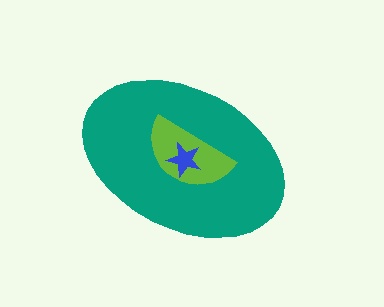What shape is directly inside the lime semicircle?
The blue star.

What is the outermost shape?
The teal ellipse.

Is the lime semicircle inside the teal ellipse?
Yes.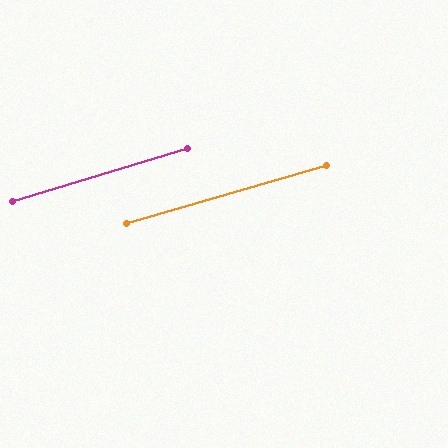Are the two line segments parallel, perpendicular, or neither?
Parallel — their directions differ by only 0.8°.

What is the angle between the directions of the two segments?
Approximately 1 degree.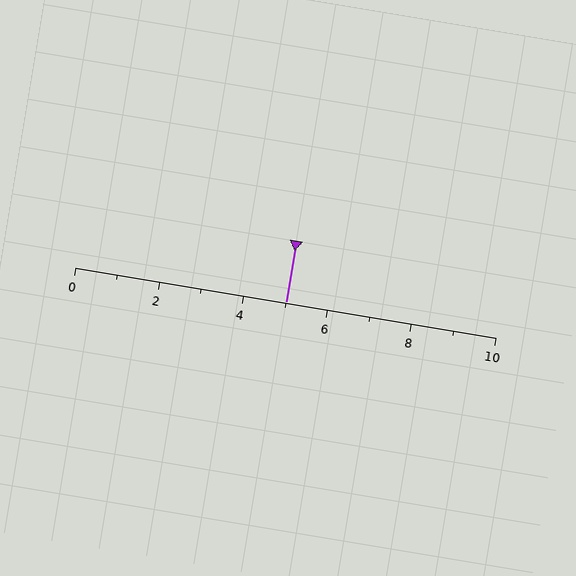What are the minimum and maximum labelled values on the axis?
The axis runs from 0 to 10.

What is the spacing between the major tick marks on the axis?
The major ticks are spaced 2 apart.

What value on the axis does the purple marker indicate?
The marker indicates approximately 5.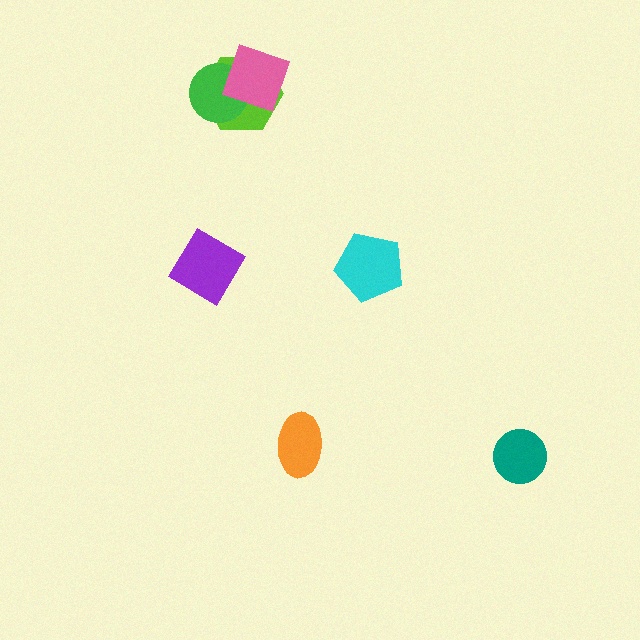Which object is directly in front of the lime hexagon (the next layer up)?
The green circle is directly in front of the lime hexagon.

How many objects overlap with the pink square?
2 objects overlap with the pink square.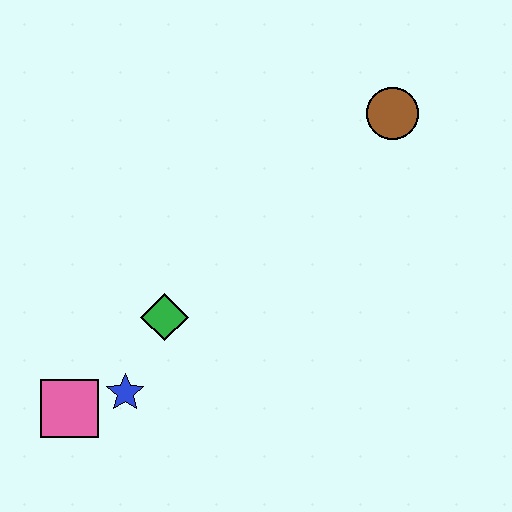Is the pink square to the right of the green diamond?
No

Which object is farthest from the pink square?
The brown circle is farthest from the pink square.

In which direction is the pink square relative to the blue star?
The pink square is to the left of the blue star.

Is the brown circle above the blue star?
Yes